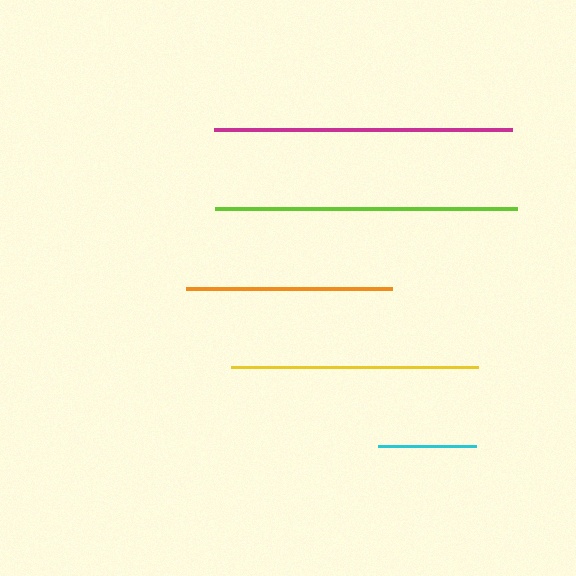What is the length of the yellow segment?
The yellow segment is approximately 247 pixels long.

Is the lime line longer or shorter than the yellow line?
The lime line is longer than the yellow line.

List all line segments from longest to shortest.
From longest to shortest: lime, magenta, yellow, orange, cyan.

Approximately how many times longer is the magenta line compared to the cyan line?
The magenta line is approximately 3.1 times the length of the cyan line.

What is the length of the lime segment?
The lime segment is approximately 302 pixels long.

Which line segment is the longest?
The lime line is the longest at approximately 302 pixels.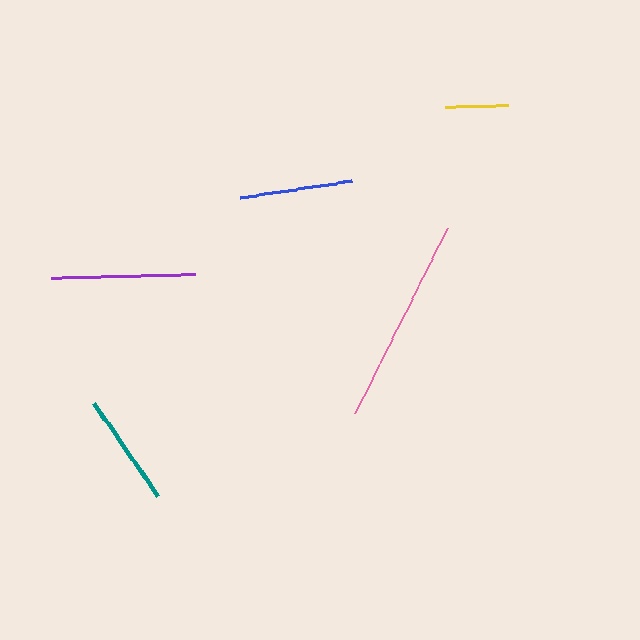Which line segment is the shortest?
The yellow line is the shortest at approximately 63 pixels.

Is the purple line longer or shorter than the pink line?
The pink line is longer than the purple line.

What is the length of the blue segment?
The blue segment is approximately 113 pixels long.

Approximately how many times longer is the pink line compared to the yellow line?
The pink line is approximately 3.3 times the length of the yellow line.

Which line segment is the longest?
The pink line is the longest at approximately 207 pixels.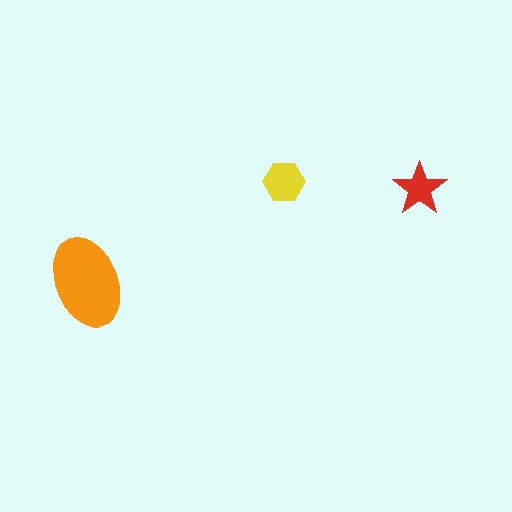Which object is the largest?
The orange ellipse.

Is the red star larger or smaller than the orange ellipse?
Smaller.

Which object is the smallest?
The red star.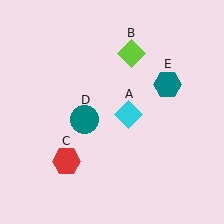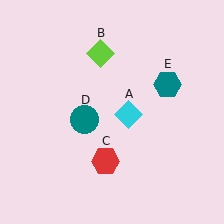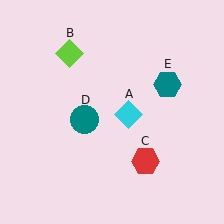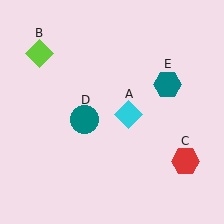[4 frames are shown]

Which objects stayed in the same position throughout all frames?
Cyan diamond (object A) and teal circle (object D) and teal hexagon (object E) remained stationary.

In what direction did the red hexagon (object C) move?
The red hexagon (object C) moved right.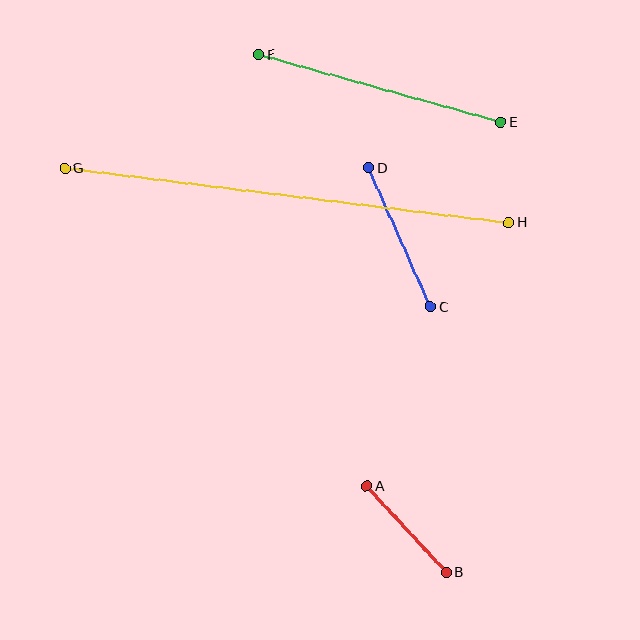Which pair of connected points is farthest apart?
Points G and H are farthest apart.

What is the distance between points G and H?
The distance is approximately 447 pixels.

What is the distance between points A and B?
The distance is approximately 117 pixels.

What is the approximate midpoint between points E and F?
The midpoint is at approximately (380, 88) pixels.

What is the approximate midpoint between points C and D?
The midpoint is at approximately (400, 237) pixels.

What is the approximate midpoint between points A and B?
The midpoint is at approximately (406, 530) pixels.